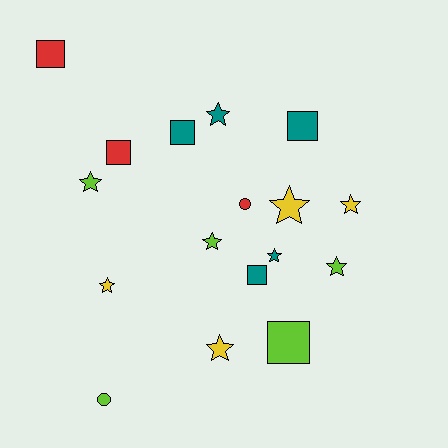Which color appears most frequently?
Teal, with 5 objects.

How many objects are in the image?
There are 17 objects.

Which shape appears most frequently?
Star, with 9 objects.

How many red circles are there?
There is 1 red circle.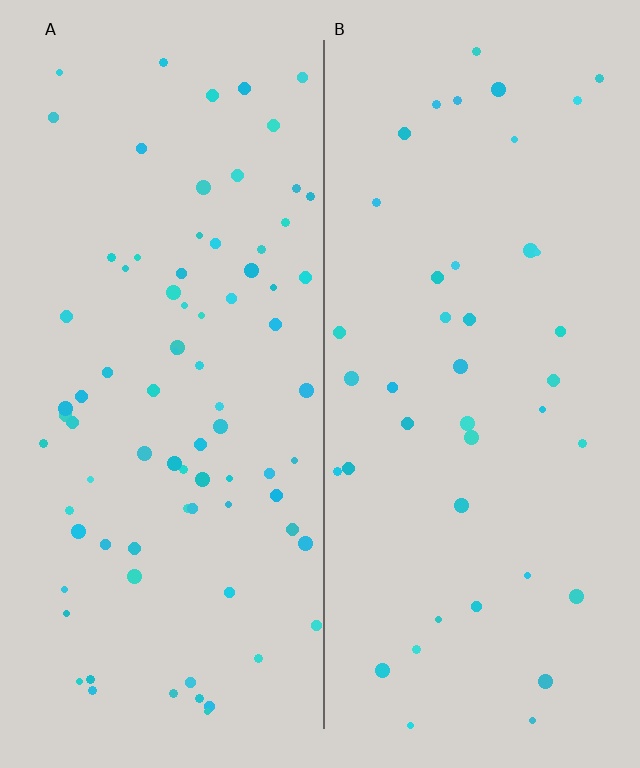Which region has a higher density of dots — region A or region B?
A (the left).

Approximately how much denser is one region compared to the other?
Approximately 1.9× — region A over region B.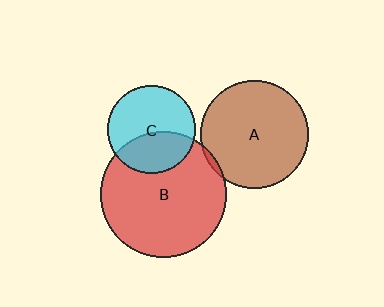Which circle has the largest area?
Circle B (red).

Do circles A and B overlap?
Yes.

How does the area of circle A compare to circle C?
Approximately 1.5 times.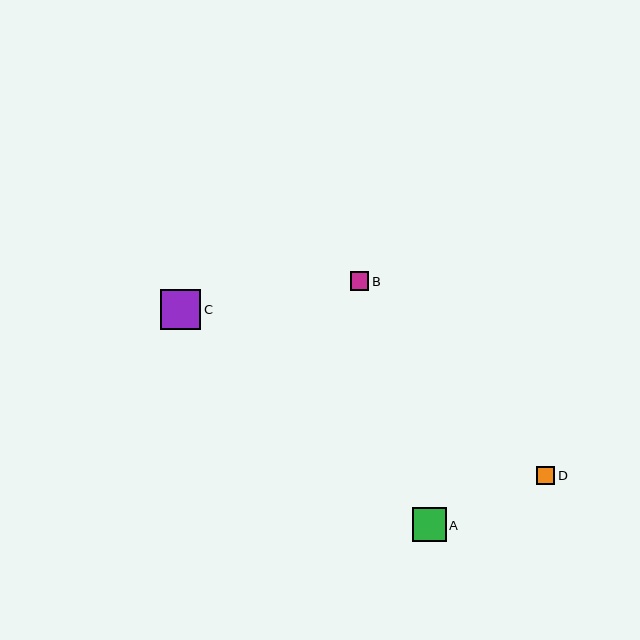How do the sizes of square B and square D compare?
Square B and square D are approximately the same size.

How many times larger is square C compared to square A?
Square C is approximately 1.2 times the size of square A.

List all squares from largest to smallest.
From largest to smallest: C, A, B, D.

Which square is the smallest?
Square D is the smallest with a size of approximately 18 pixels.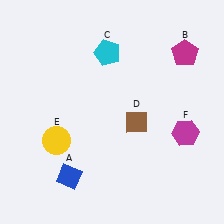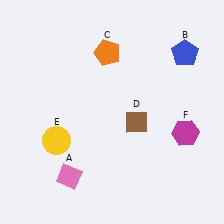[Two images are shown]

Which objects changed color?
A changed from blue to pink. B changed from magenta to blue. C changed from cyan to orange.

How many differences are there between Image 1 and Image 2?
There are 3 differences between the two images.